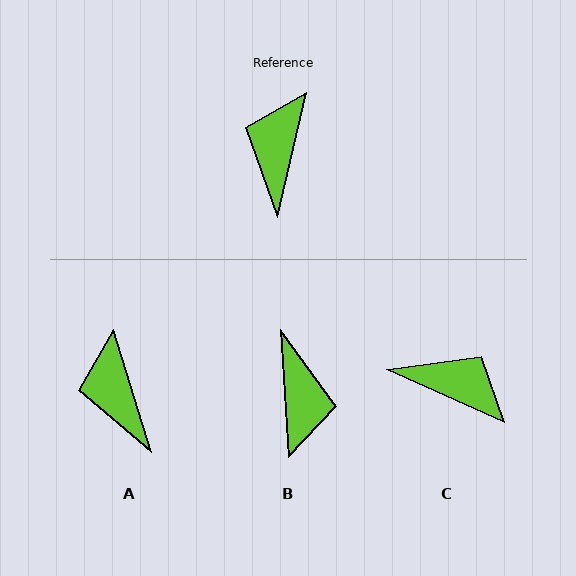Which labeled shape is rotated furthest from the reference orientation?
B, about 163 degrees away.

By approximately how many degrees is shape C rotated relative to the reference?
Approximately 101 degrees clockwise.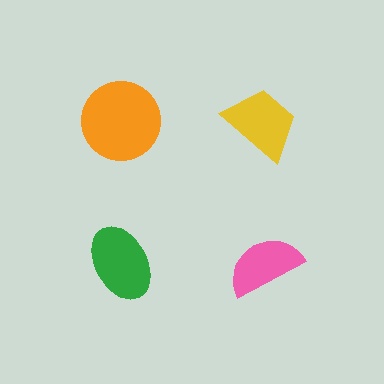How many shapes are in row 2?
2 shapes.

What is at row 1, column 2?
A yellow trapezoid.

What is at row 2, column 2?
A pink semicircle.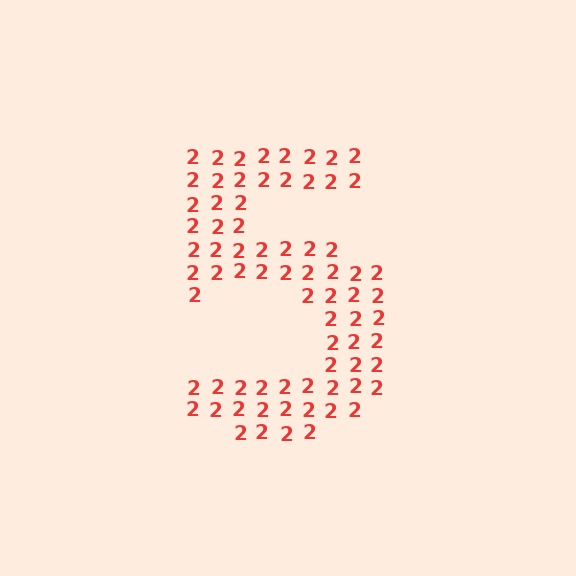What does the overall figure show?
The overall figure shows the digit 5.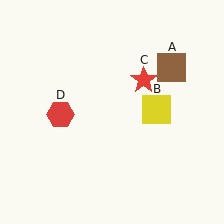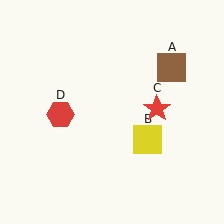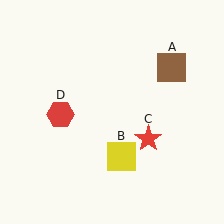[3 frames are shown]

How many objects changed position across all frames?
2 objects changed position: yellow square (object B), red star (object C).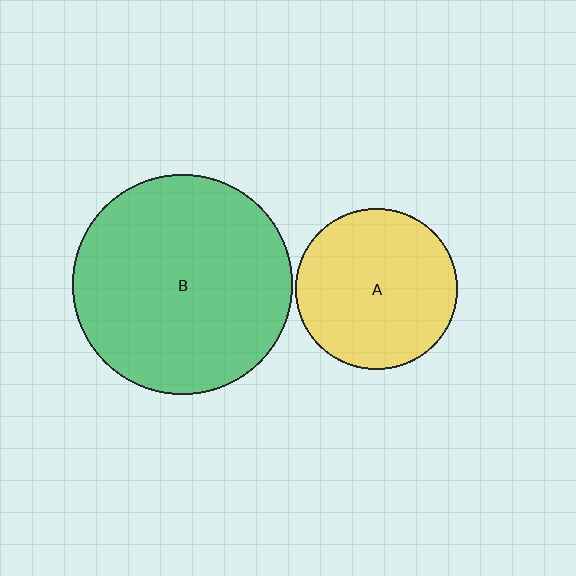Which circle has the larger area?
Circle B (green).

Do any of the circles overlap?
No, none of the circles overlap.